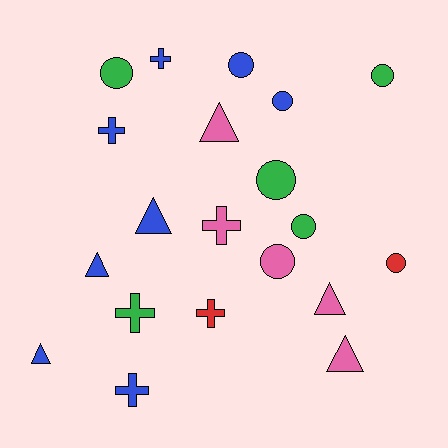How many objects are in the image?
There are 20 objects.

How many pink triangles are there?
There are 3 pink triangles.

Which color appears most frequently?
Blue, with 8 objects.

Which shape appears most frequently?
Circle, with 8 objects.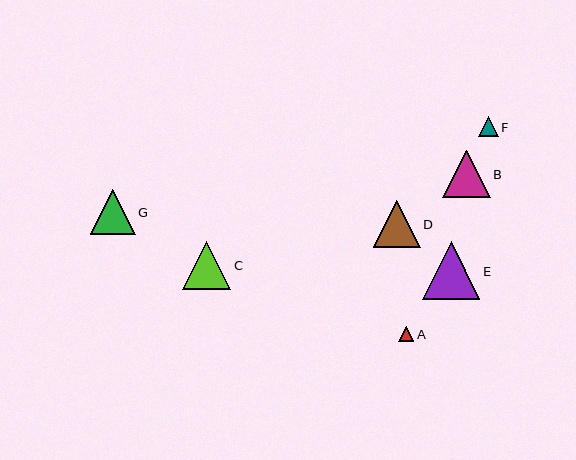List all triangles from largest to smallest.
From largest to smallest: E, C, B, D, G, F, A.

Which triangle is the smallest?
Triangle A is the smallest with a size of approximately 16 pixels.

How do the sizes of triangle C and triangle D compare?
Triangle C and triangle D are approximately the same size.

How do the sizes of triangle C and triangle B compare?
Triangle C and triangle B are approximately the same size.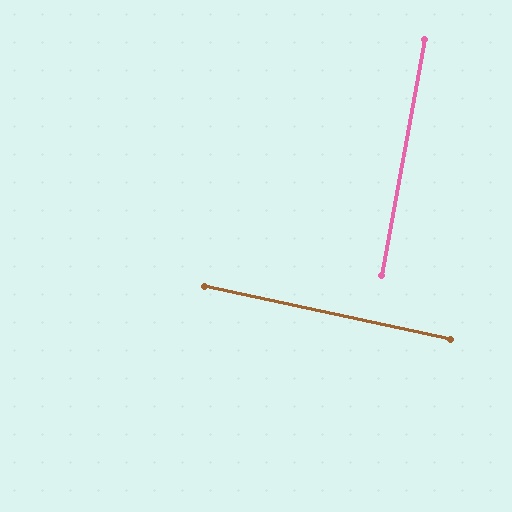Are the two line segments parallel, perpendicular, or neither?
Perpendicular — they meet at approximately 88°.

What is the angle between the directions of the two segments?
Approximately 88 degrees.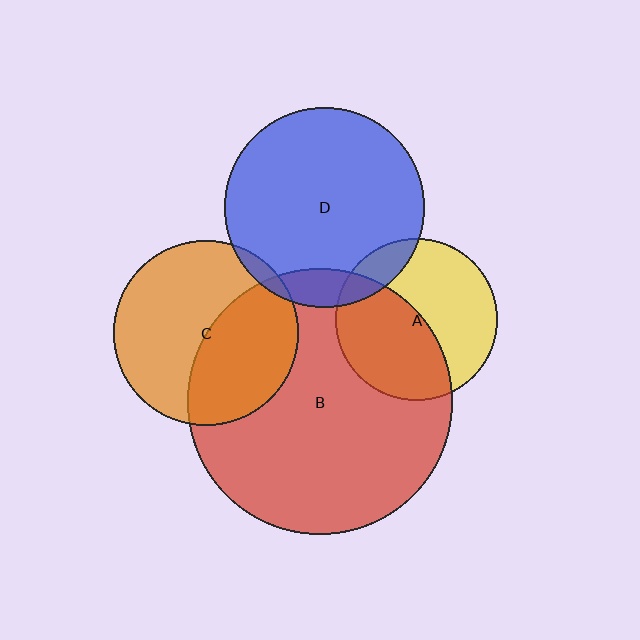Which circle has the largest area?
Circle B (red).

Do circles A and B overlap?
Yes.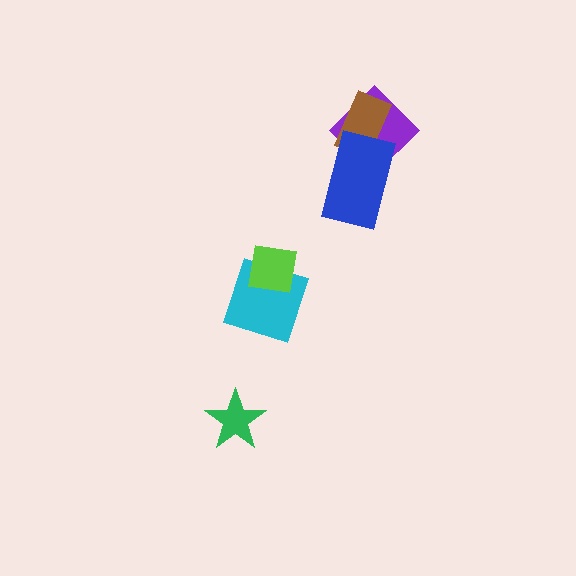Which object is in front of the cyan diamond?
The lime square is in front of the cyan diamond.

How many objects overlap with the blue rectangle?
2 objects overlap with the blue rectangle.